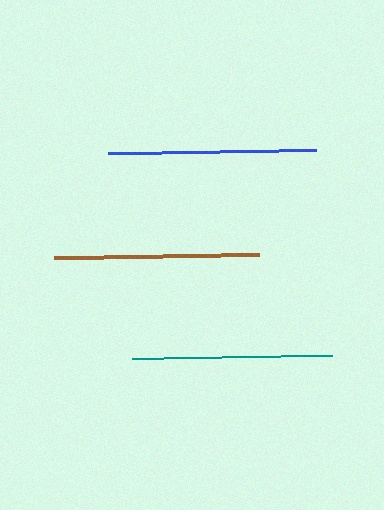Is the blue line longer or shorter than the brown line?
The blue line is longer than the brown line.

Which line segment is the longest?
The blue line is the longest at approximately 208 pixels.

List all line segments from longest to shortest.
From longest to shortest: blue, brown, teal.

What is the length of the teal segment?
The teal segment is approximately 200 pixels long.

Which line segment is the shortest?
The teal line is the shortest at approximately 200 pixels.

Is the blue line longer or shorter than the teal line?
The blue line is longer than the teal line.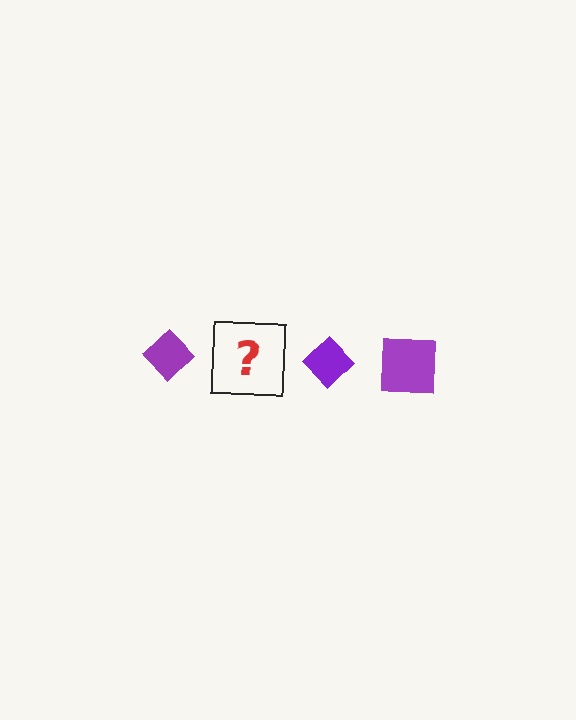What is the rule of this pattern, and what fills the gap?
The rule is that the pattern cycles through diamond, square shapes in purple. The gap should be filled with a purple square.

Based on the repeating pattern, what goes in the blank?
The blank should be a purple square.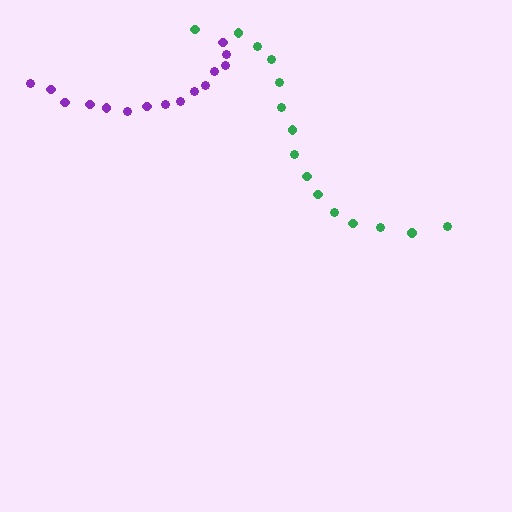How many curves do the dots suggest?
There are 2 distinct paths.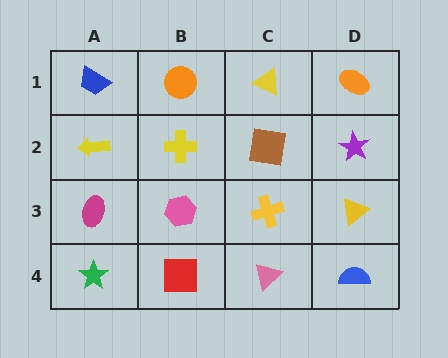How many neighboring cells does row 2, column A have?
3.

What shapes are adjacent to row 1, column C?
A brown square (row 2, column C), an orange circle (row 1, column B), an orange ellipse (row 1, column D).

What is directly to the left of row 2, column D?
A brown square.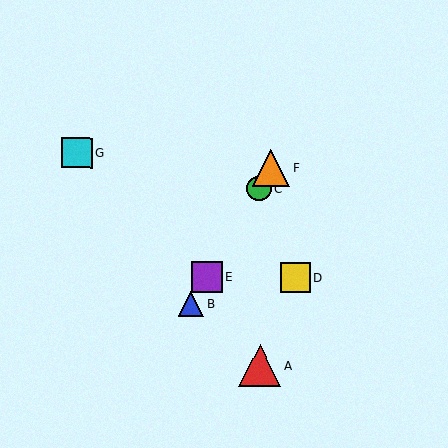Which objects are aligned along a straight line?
Objects B, C, E, F are aligned along a straight line.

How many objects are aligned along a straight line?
4 objects (B, C, E, F) are aligned along a straight line.